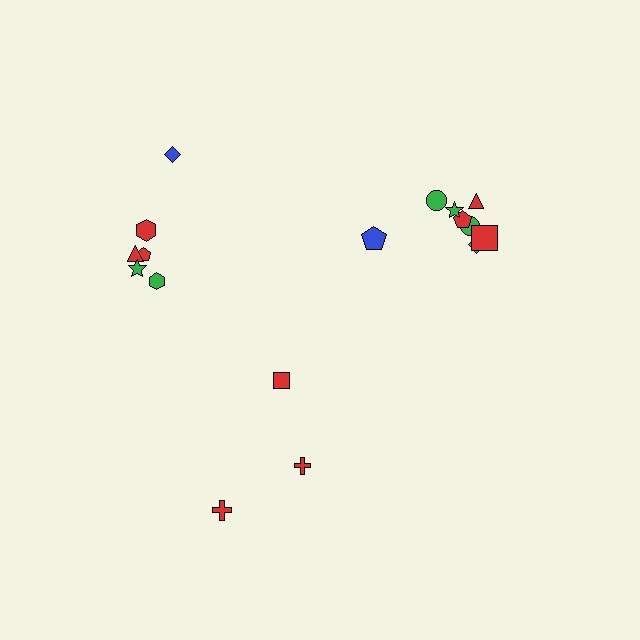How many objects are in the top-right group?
There are 8 objects.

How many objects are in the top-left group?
There are 6 objects.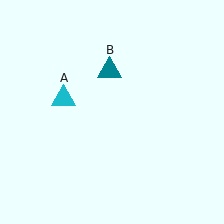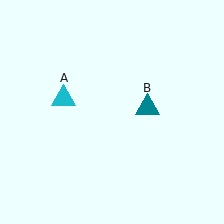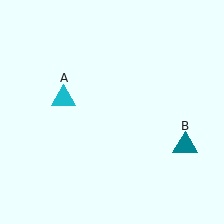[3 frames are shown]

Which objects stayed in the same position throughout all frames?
Cyan triangle (object A) remained stationary.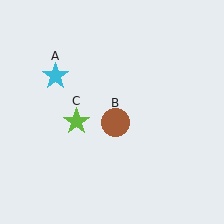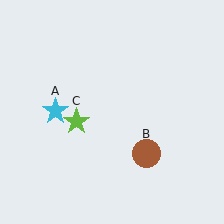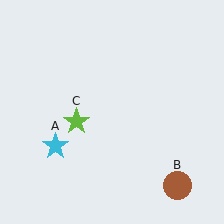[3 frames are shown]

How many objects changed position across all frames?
2 objects changed position: cyan star (object A), brown circle (object B).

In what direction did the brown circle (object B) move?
The brown circle (object B) moved down and to the right.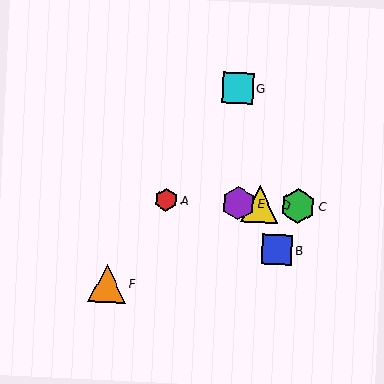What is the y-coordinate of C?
Object C is at y≈206.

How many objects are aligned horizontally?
4 objects (A, C, D, E) are aligned horizontally.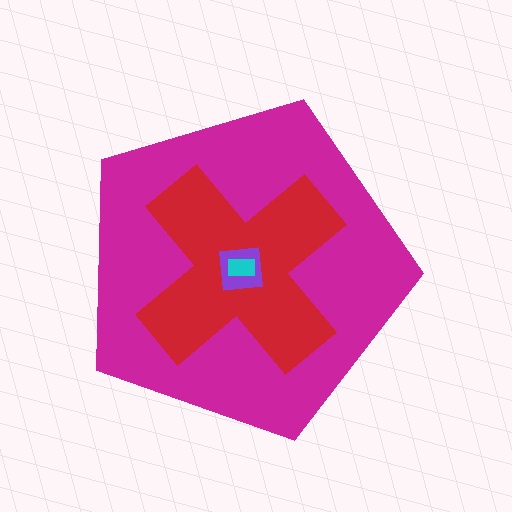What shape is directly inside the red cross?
The purple square.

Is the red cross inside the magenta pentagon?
Yes.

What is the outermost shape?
The magenta pentagon.